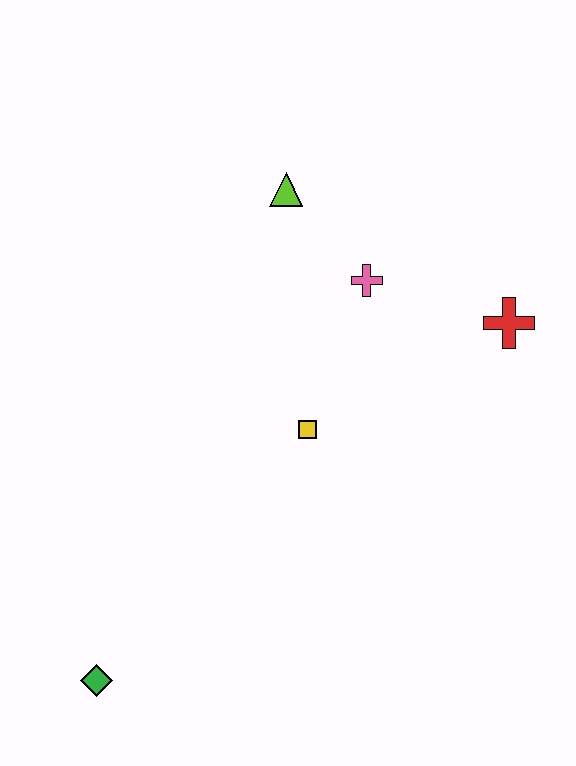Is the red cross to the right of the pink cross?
Yes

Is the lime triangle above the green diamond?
Yes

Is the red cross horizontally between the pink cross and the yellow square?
No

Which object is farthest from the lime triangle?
The green diamond is farthest from the lime triangle.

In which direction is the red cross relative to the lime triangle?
The red cross is to the right of the lime triangle.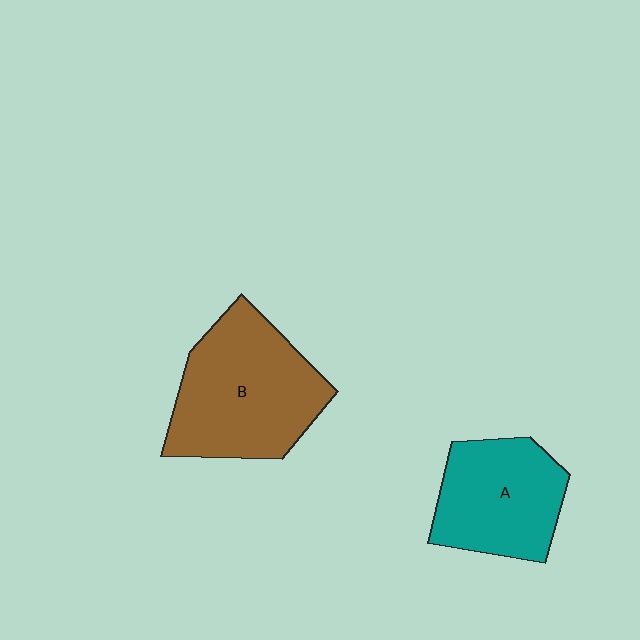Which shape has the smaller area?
Shape A (teal).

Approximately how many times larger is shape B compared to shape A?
Approximately 1.3 times.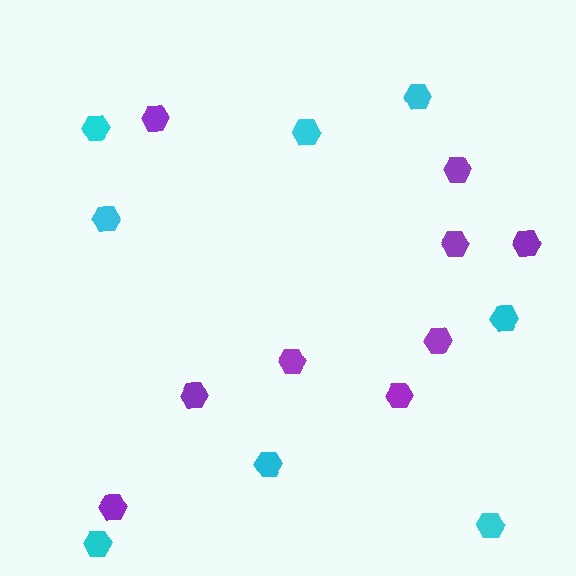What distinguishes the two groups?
There are 2 groups: one group of cyan hexagons (8) and one group of purple hexagons (9).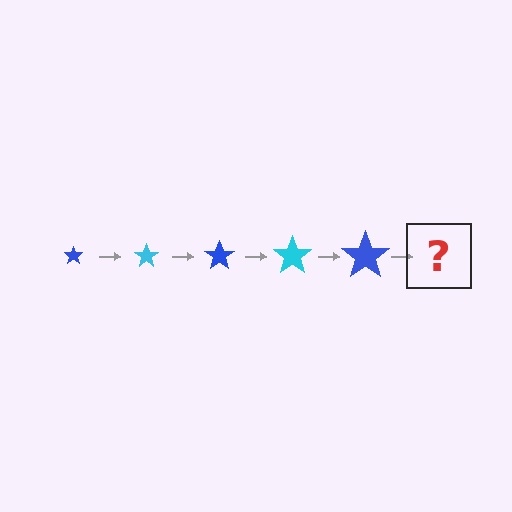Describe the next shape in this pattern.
It should be a cyan star, larger than the previous one.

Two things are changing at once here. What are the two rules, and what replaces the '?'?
The two rules are that the star grows larger each step and the color cycles through blue and cyan. The '?' should be a cyan star, larger than the previous one.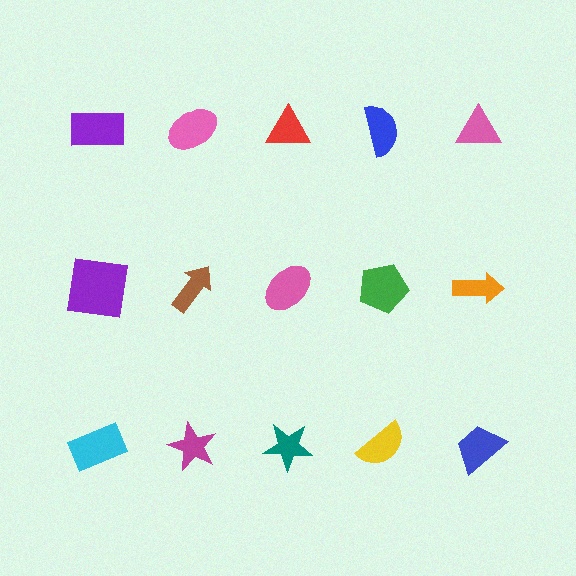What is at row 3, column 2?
A magenta star.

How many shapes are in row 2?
5 shapes.